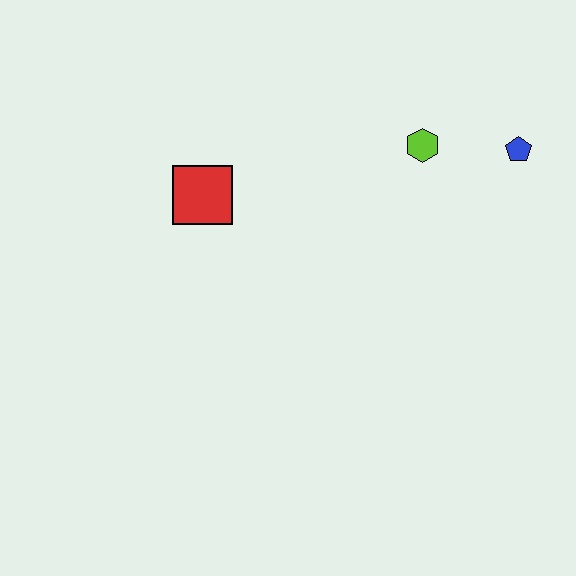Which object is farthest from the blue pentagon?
The red square is farthest from the blue pentagon.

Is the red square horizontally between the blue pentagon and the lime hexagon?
No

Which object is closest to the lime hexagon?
The blue pentagon is closest to the lime hexagon.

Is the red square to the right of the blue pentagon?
No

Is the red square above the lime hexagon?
No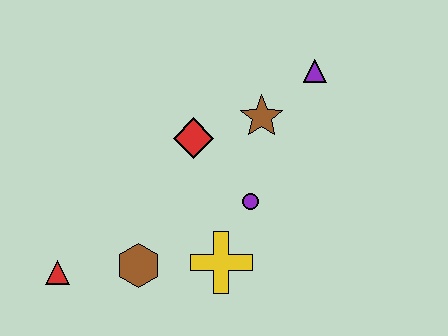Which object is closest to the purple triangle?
The brown star is closest to the purple triangle.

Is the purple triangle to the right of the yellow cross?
Yes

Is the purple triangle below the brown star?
No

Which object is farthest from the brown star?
The red triangle is farthest from the brown star.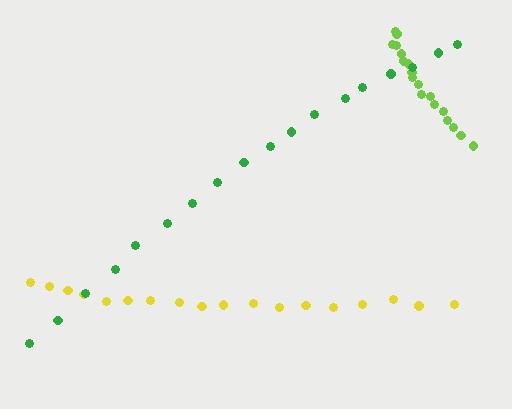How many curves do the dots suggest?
There are 3 distinct paths.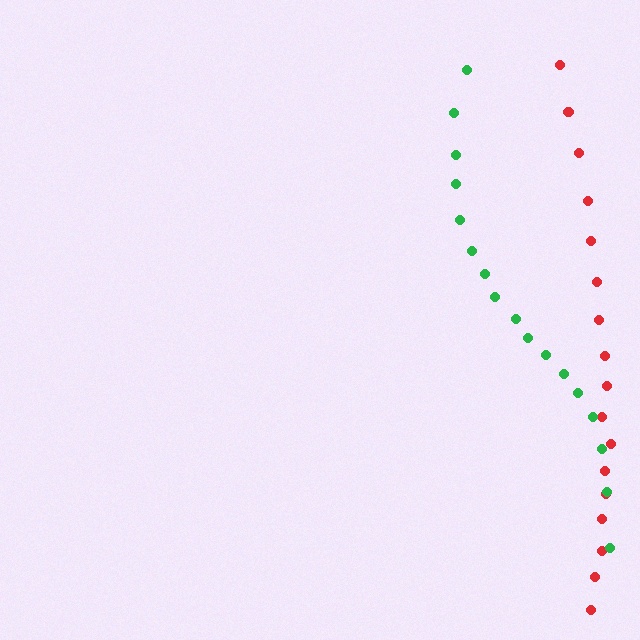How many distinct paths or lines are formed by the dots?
There are 2 distinct paths.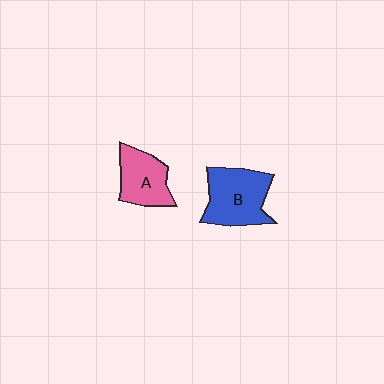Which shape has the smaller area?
Shape A (pink).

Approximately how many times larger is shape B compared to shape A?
Approximately 1.3 times.